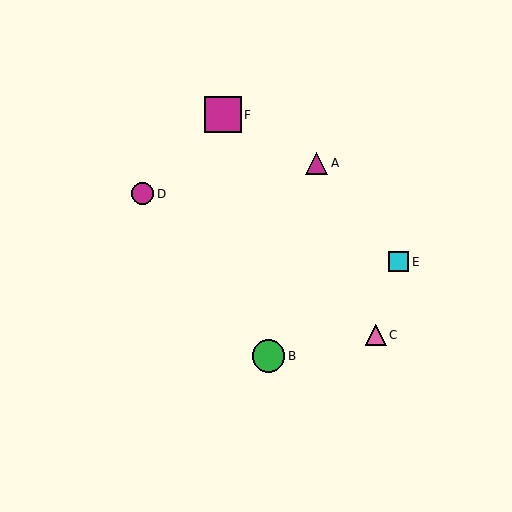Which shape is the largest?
The magenta square (labeled F) is the largest.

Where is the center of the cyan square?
The center of the cyan square is at (399, 262).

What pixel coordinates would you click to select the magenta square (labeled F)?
Click at (223, 115) to select the magenta square F.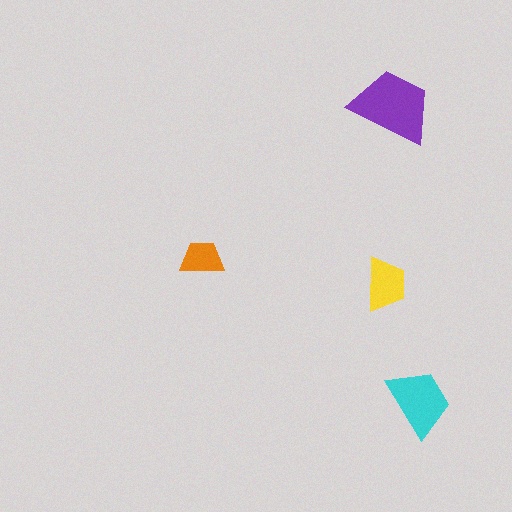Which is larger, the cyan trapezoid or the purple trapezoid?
The purple one.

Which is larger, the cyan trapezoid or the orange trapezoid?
The cyan one.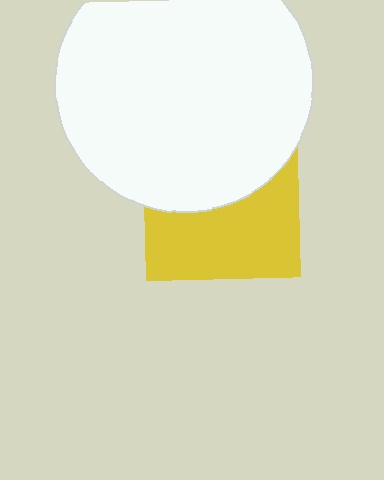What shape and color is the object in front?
The object in front is a white circle.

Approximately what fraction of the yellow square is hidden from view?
Roughly 48% of the yellow square is hidden behind the white circle.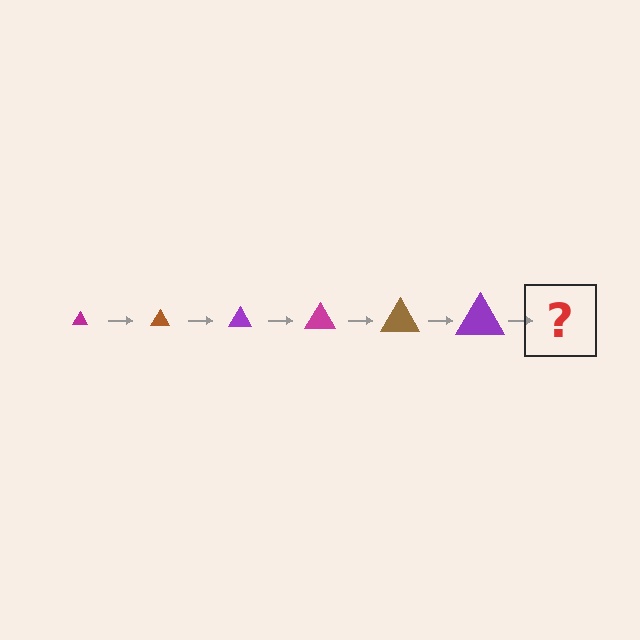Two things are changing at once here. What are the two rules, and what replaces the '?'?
The two rules are that the triangle grows larger each step and the color cycles through magenta, brown, and purple. The '?' should be a magenta triangle, larger than the previous one.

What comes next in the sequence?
The next element should be a magenta triangle, larger than the previous one.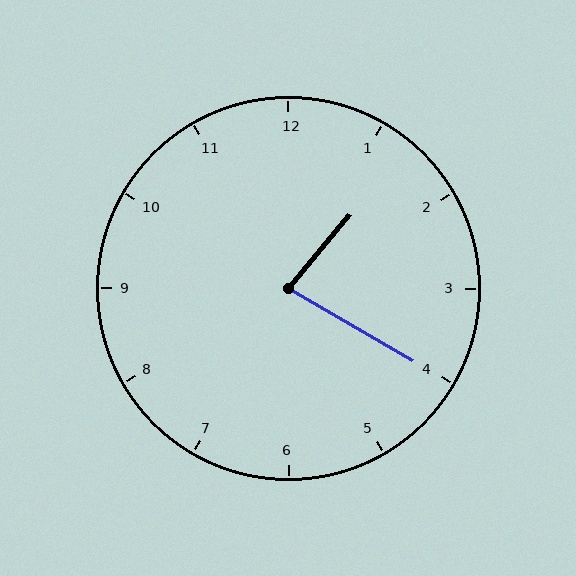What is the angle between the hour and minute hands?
Approximately 80 degrees.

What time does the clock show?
1:20.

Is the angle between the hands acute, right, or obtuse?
It is acute.